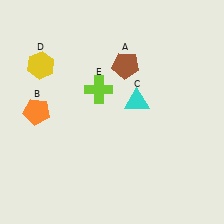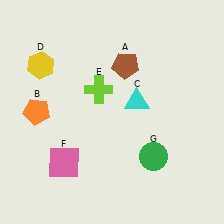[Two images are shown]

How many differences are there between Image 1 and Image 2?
There are 2 differences between the two images.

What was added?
A pink square (F), a green circle (G) were added in Image 2.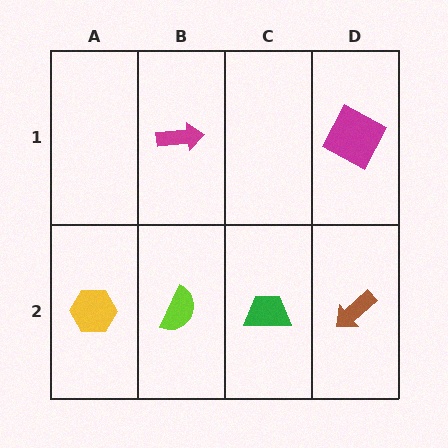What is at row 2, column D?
A brown arrow.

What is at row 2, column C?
A green trapezoid.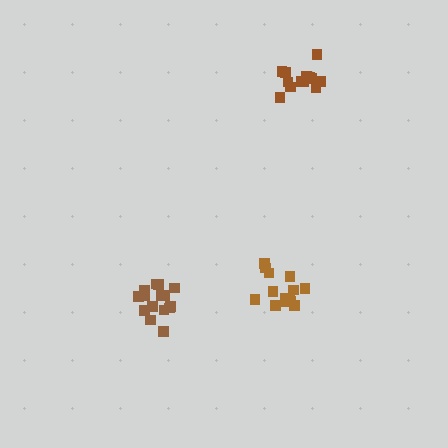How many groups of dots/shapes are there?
There are 3 groups.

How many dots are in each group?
Group 1: 15 dots, Group 2: 13 dots, Group 3: 14 dots (42 total).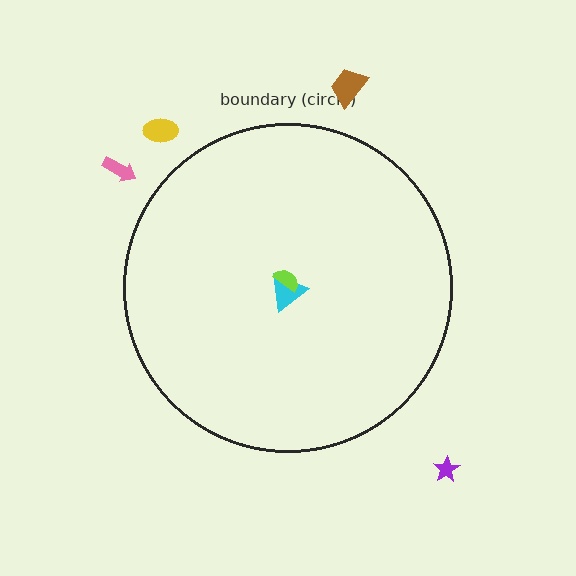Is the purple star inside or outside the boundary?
Outside.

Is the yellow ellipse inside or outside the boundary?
Outside.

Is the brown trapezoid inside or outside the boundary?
Outside.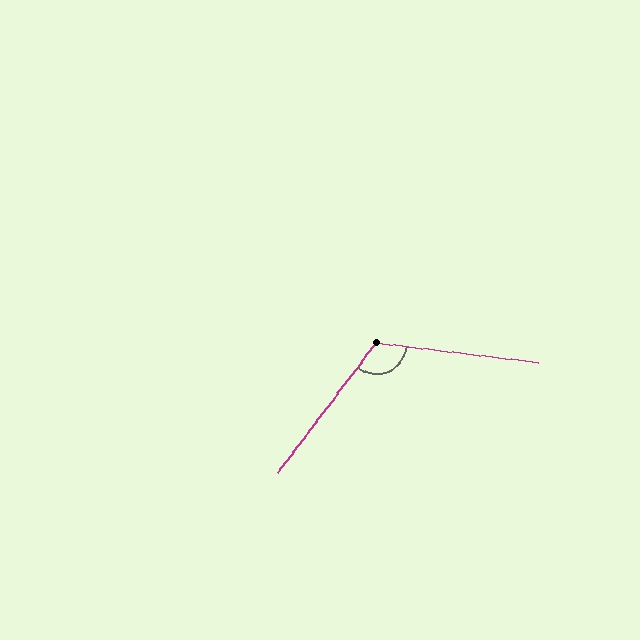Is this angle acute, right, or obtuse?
It is obtuse.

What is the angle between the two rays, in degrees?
Approximately 121 degrees.